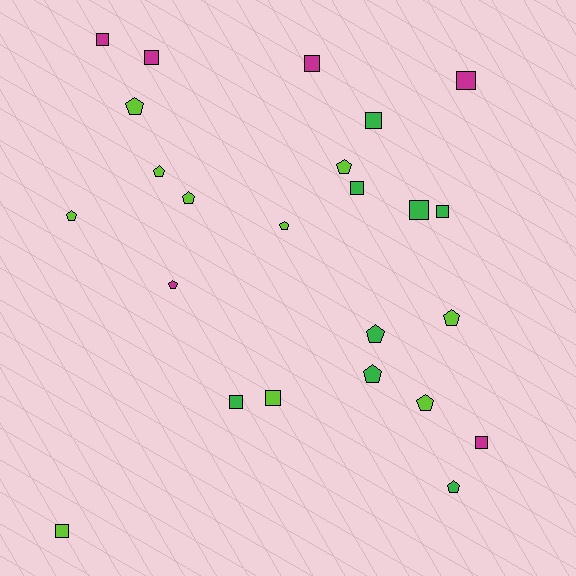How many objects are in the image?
There are 24 objects.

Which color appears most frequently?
Lime, with 10 objects.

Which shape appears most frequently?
Square, with 12 objects.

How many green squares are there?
There are 5 green squares.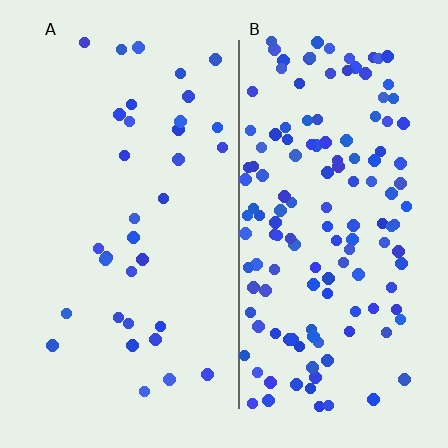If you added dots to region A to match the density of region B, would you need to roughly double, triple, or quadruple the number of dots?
Approximately quadruple.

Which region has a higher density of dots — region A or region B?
B (the right).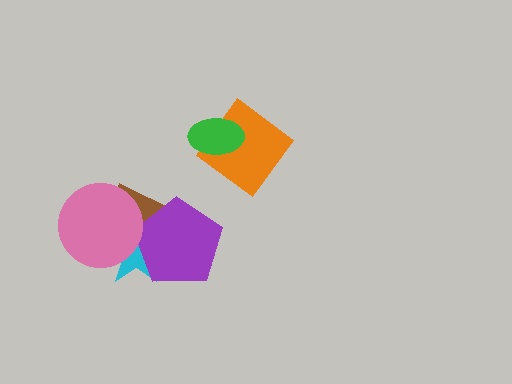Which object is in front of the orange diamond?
The green ellipse is in front of the orange diamond.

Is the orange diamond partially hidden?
Yes, it is partially covered by another shape.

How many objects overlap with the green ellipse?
1 object overlaps with the green ellipse.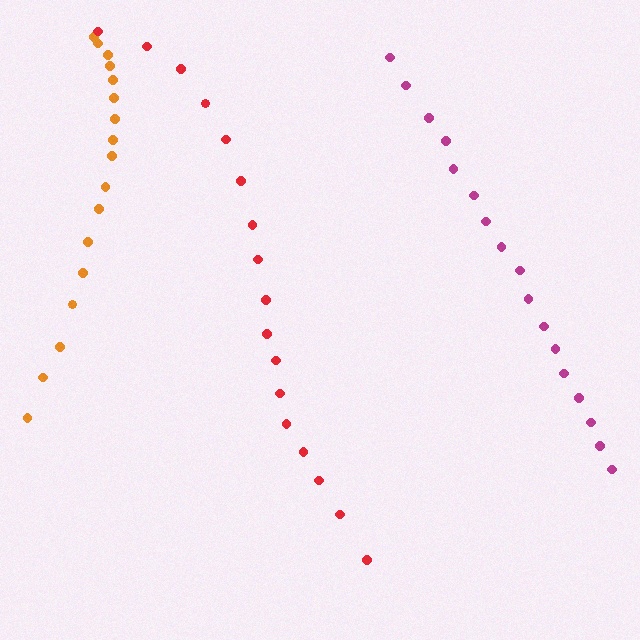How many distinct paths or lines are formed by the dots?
There are 3 distinct paths.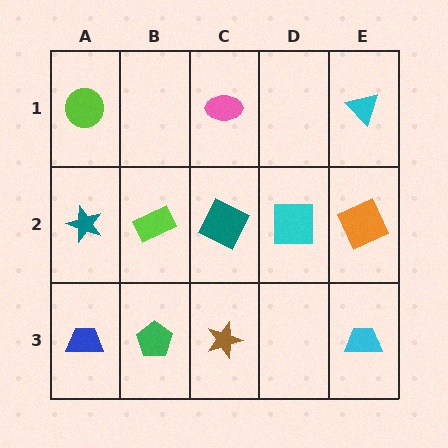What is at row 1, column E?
A cyan triangle.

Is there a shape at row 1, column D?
No, that cell is empty.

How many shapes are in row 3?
4 shapes.